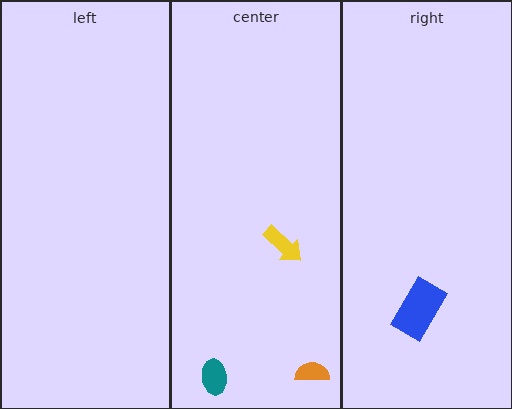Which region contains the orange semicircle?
The center region.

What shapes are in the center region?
The orange semicircle, the teal ellipse, the yellow arrow.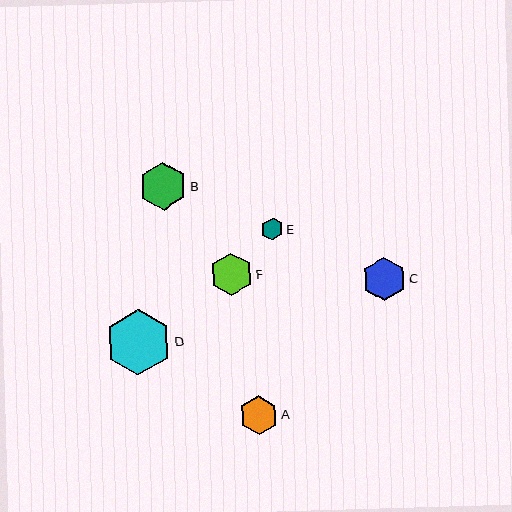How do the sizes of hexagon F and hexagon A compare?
Hexagon F and hexagon A are approximately the same size.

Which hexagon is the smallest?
Hexagon E is the smallest with a size of approximately 23 pixels.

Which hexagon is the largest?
Hexagon D is the largest with a size of approximately 66 pixels.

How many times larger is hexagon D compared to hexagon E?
Hexagon D is approximately 2.9 times the size of hexagon E.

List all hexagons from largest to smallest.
From largest to smallest: D, B, C, F, A, E.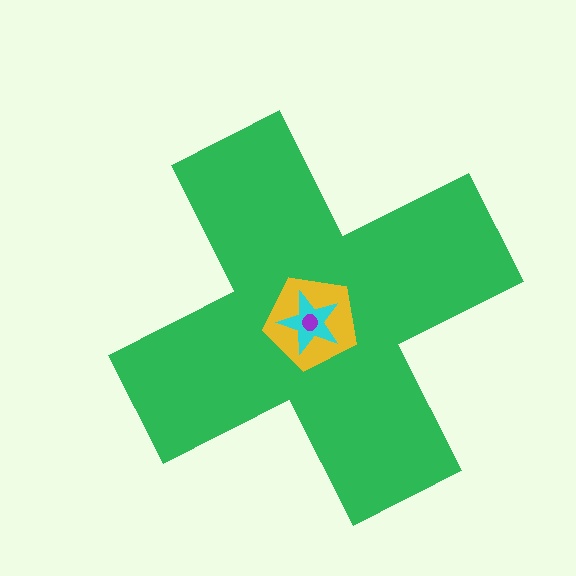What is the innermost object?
The purple circle.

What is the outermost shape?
The green cross.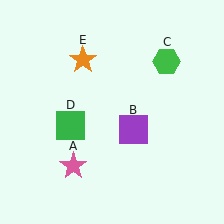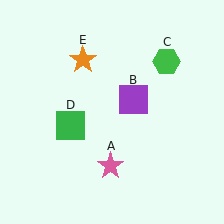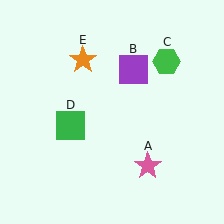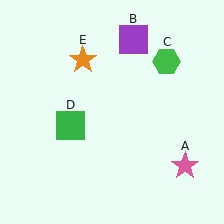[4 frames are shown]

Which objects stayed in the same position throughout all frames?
Green hexagon (object C) and green square (object D) and orange star (object E) remained stationary.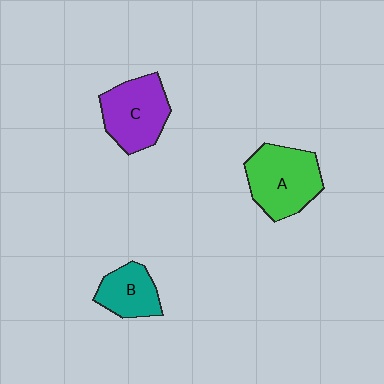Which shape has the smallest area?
Shape B (teal).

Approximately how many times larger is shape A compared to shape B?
Approximately 1.6 times.